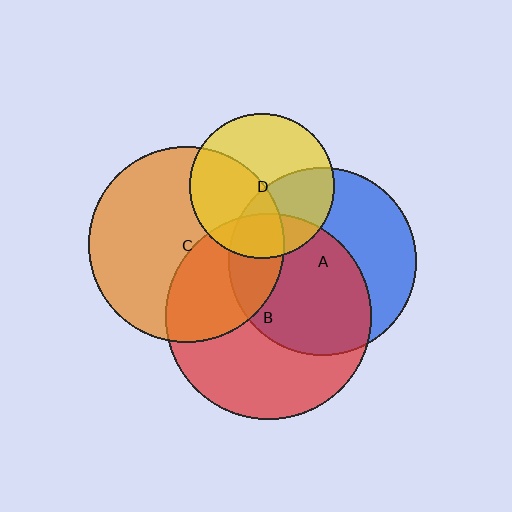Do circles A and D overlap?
Yes.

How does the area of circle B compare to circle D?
Approximately 2.0 times.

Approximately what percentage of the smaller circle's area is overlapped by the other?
Approximately 40%.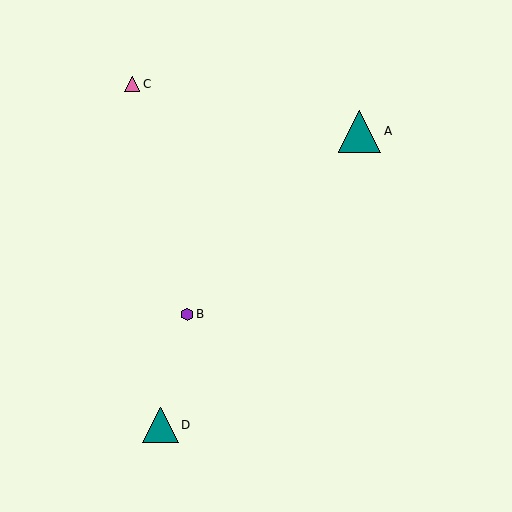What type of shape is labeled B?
Shape B is a purple hexagon.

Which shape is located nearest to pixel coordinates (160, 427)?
The teal triangle (labeled D) at (160, 425) is nearest to that location.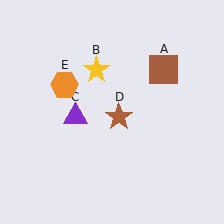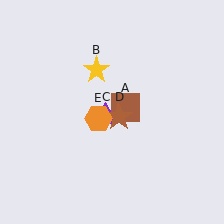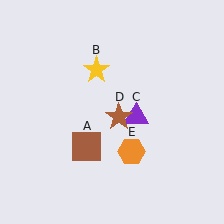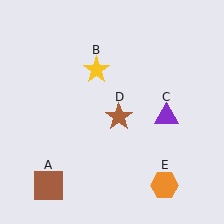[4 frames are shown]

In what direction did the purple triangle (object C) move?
The purple triangle (object C) moved right.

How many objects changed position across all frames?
3 objects changed position: brown square (object A), purple triangle (object C), orange hexagon (object E).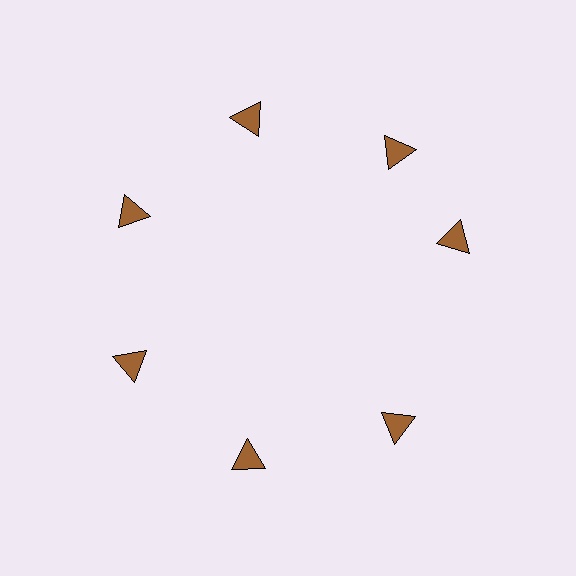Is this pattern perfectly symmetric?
No. The 7 brown triangles are arranged in a ring, but one element near the 3 o'clock position is rotated out of alignment along the ring, breaking the 7-fold rotational symmetry.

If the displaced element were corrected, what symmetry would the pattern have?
It would have 7-fold rotational symmetry — the pattern would map onto itself every 51 degrees.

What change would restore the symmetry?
The symmetry would be restored by rotating it back into even spacing with its neighbors so that all 7 triangles sit at equal angles and equal distance from the center.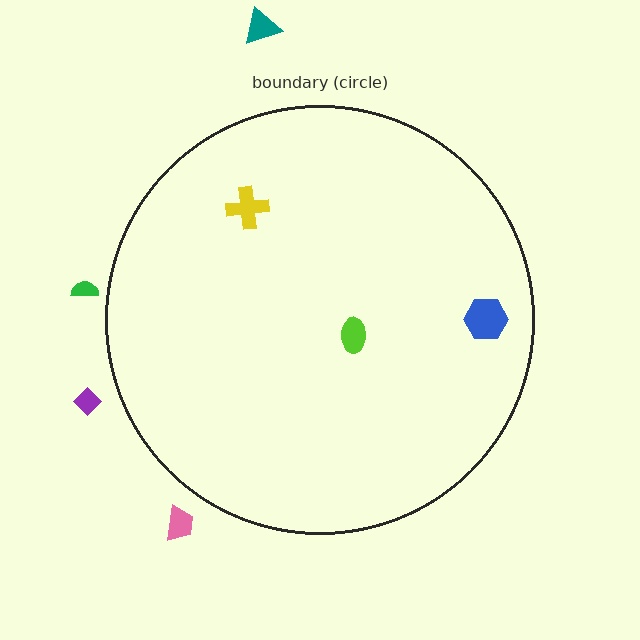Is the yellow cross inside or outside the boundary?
Inside.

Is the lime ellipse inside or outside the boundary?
Inside.